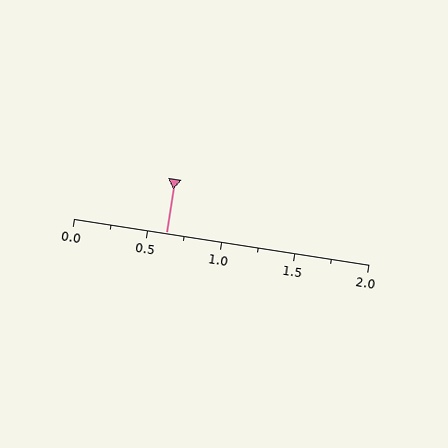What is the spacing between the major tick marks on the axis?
The major ticks are spaced 0.5 apart.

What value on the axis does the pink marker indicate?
The marker indicates approximately 0.62.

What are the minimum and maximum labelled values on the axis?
The axis runs from 0.0 to 2.0.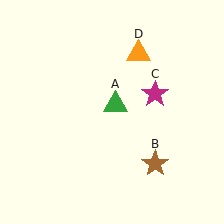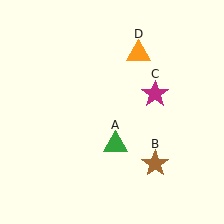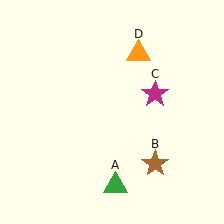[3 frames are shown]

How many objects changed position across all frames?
1 object changed position: green triangle (object A).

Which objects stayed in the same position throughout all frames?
Brown star (object B) and magenta star (object C) and orange triangle (object D) remained stationary.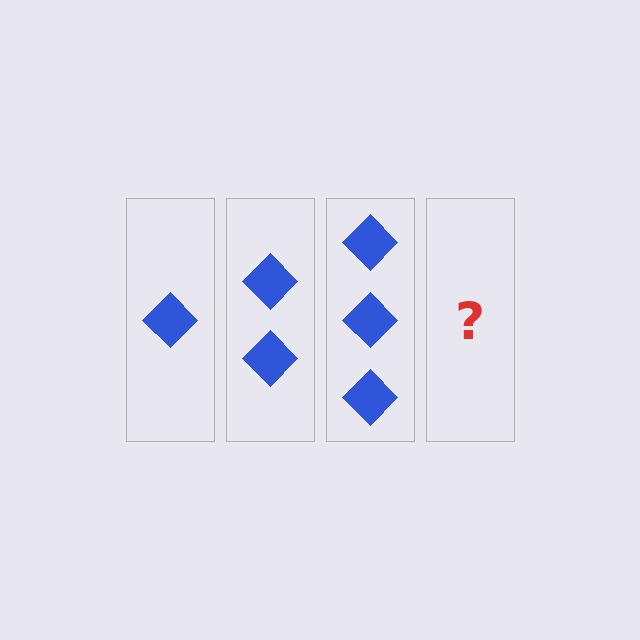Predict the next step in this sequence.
The next step is 4 diamonds.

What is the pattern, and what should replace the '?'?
The pattern is that each step adds one more diamond. The '?' should be 4 diamonds.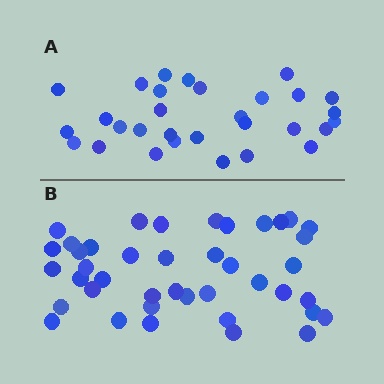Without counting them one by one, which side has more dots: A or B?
Region B (the bottom region) has more dots.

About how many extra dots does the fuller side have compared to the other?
Region B has roughly 12 or so more dots than region A.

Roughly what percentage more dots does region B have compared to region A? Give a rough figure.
About 35% more.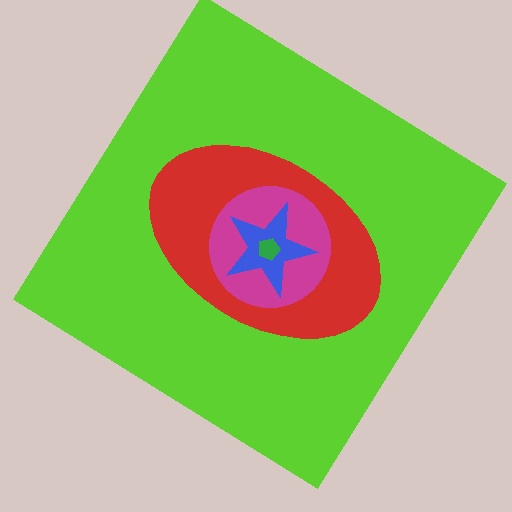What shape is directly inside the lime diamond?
The red ellipse.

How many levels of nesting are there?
5.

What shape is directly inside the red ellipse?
The magenta circle.